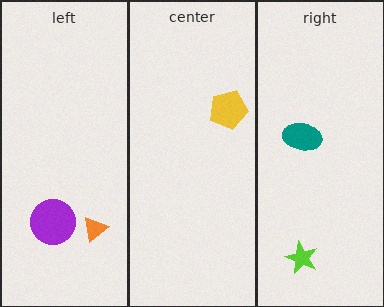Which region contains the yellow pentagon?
The center region.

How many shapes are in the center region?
1.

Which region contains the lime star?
The right region.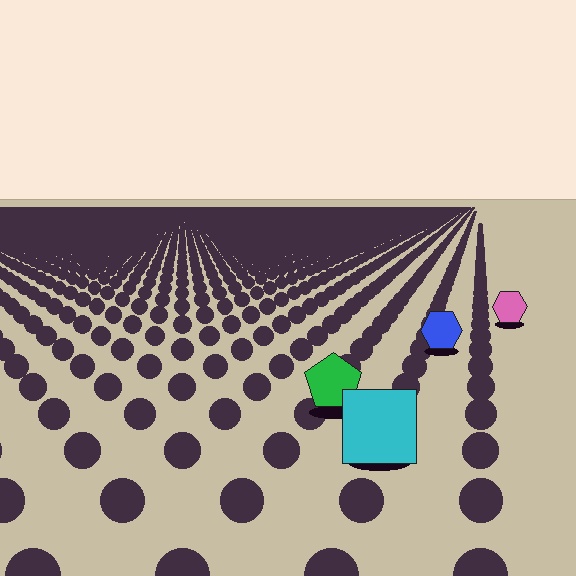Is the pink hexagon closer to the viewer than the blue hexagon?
No. The blue hexagon is closer — you can tell from the texture gradient: the ground texture is coarser near it.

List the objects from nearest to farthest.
From nearest to farthest: the cyan square, the green pentagon, the blue hexagon, the pink hexagon.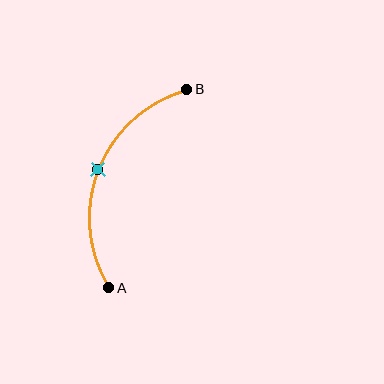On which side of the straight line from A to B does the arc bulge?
The arc bulges to the left of the straight line connecting A and B.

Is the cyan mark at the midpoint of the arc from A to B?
Yes. The cyan mark lies on the arc at equal arc-length from both A and B — it is the arc midpoint.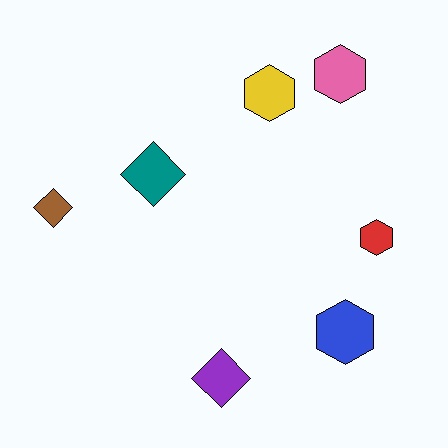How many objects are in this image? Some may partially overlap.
There are 7 objects.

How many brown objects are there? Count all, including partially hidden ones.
There is 1 brown object.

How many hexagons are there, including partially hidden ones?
There are 4 hexagons.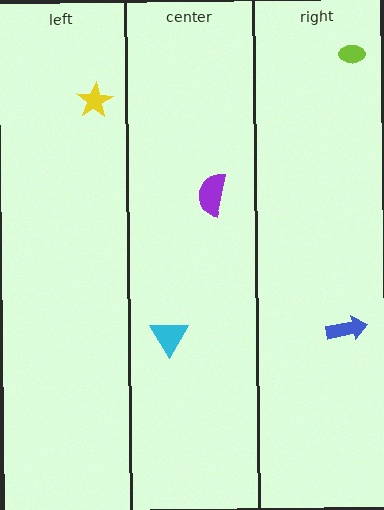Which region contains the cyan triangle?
The center region.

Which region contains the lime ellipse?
The right region.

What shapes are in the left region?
The yellow star.